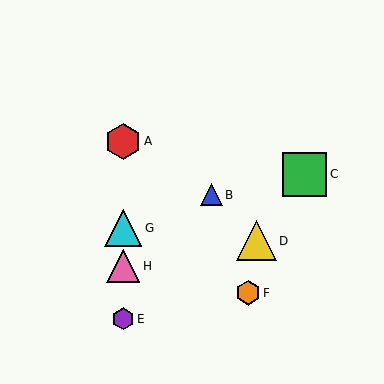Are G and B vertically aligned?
No, G is at x≈123 and B is at x≈211.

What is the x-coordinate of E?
Object E is at x≈123.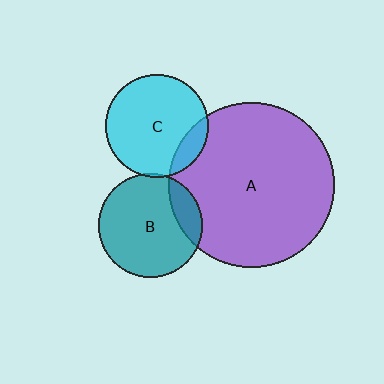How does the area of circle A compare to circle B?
Approximately 2.5 times.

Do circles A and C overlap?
Yes.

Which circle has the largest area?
Circle A (purple).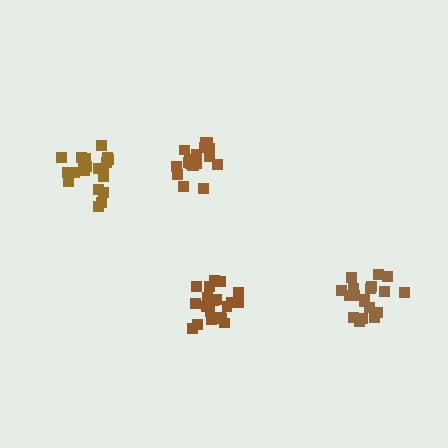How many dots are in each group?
Group 1: 20 dots, Group 2: 21 dots, Group 3: 18 dots, Group 4: 19 dots (78 total).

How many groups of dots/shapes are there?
There are 4 groups.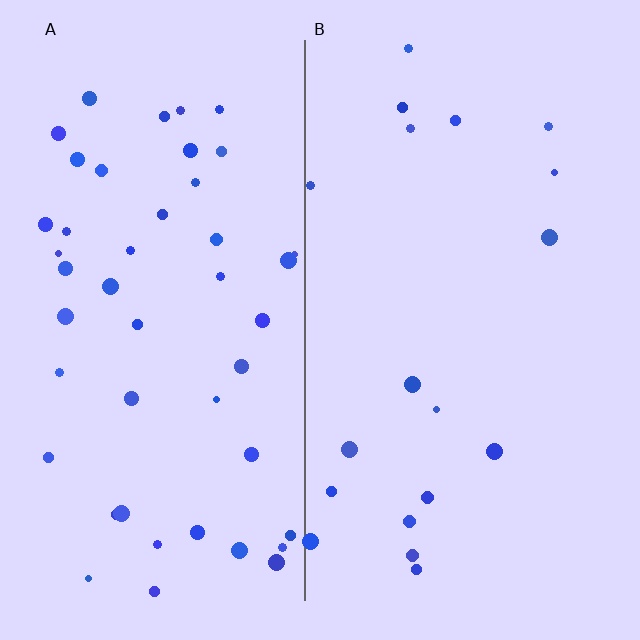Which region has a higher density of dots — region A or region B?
A (the left).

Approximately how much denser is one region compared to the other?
Approximately 2.5× — region A over region B.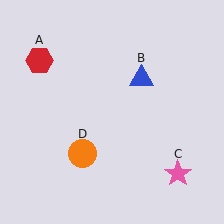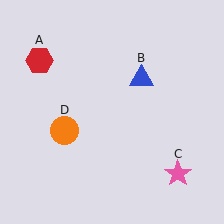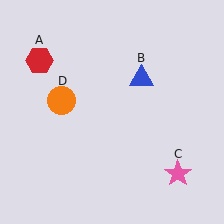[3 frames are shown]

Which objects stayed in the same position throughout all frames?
Red hexagon (object A) and blue triangle (object B) and pink star (object C) remained stationary.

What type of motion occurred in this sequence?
The orange circle (object D) rotated clockwise around the center of the scene.